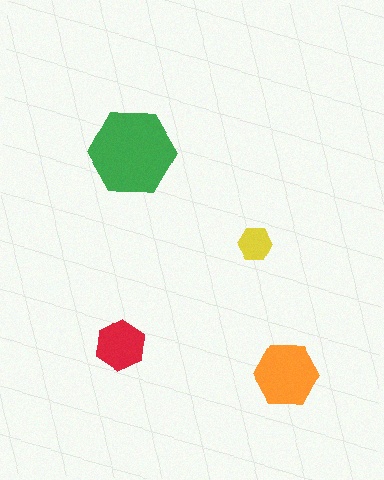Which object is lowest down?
The orange hexagon is bottommost.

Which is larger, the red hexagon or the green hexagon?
The green one.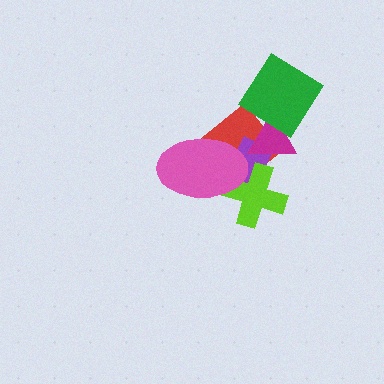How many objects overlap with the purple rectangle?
4 objects overlap with the purple rectangle.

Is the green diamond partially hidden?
No, no other shape covers it.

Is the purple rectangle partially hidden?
Yes, it is partially covered by another shape.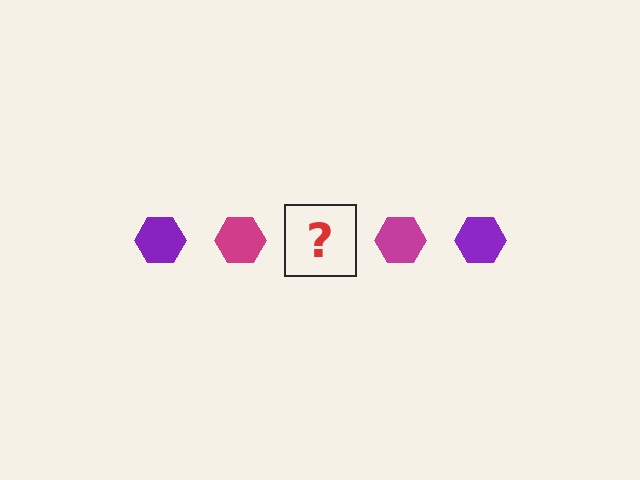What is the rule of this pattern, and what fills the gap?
The rule is that the pattern cycles through purple, magenta hexagons. The gap should be filled with a purple hexagon.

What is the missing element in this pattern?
The missing element is a purple hexagon.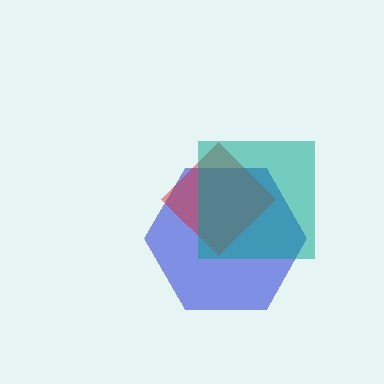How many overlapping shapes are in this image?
There are 3 overlapping shapes in the image.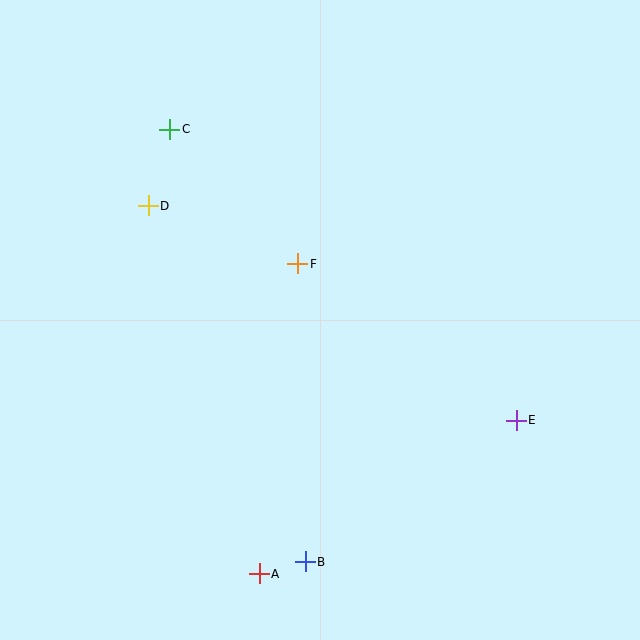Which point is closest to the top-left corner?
Point C is closest to the top-left corner.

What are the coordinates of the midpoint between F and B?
The midpoint between F and B is at (302, 413).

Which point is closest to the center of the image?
Point F at (298, 264) is closest to the center.